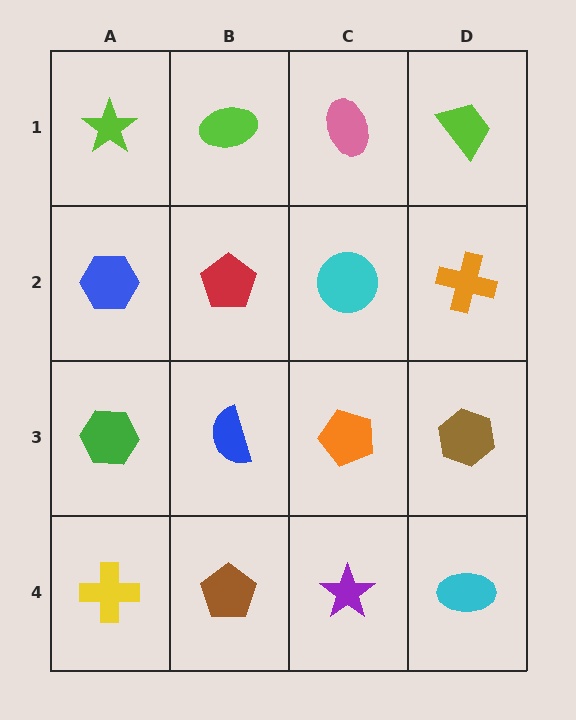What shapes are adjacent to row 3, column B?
A red pentagon (row 2, column B), a brown pentagon (row 4, column B), a green hexagon (row 3, column A), an orange pentagon (row 3, column C).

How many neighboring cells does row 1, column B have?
3.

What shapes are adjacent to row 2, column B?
A lime ellipse (row 1, column B), a blue semicircle (row 3, column B), a blue hexagon (row 2, column A), a cyan circle (row 2, column C).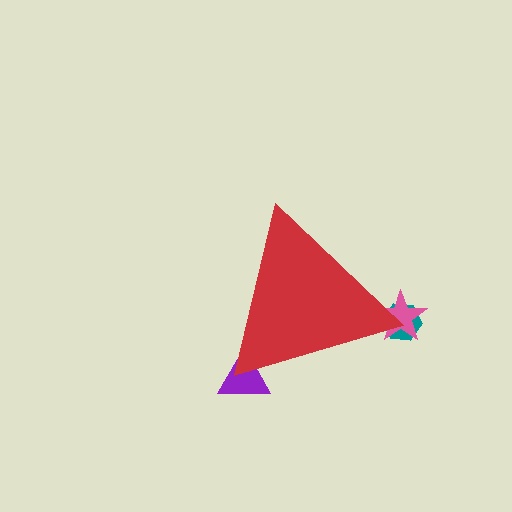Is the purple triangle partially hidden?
Yes, the purple triangle is partially hidden behind the red triangle.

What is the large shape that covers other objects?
A red triangle.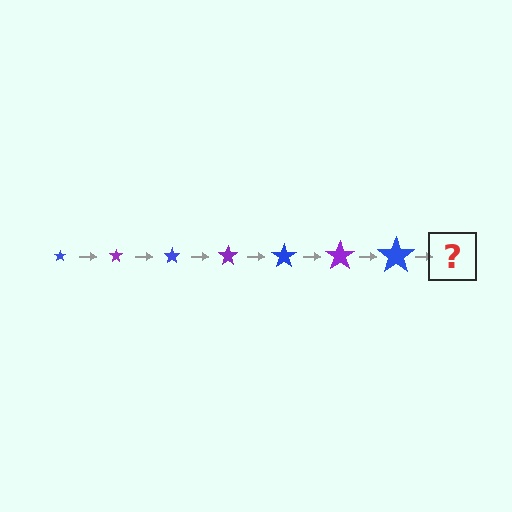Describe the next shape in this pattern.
It should be a purple star, larger than the previous one.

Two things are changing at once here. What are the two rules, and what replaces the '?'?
The two rules are that the star grows larger each step and the color cycles through blue and purple. The '?' should be a purple star, larger than the previous one.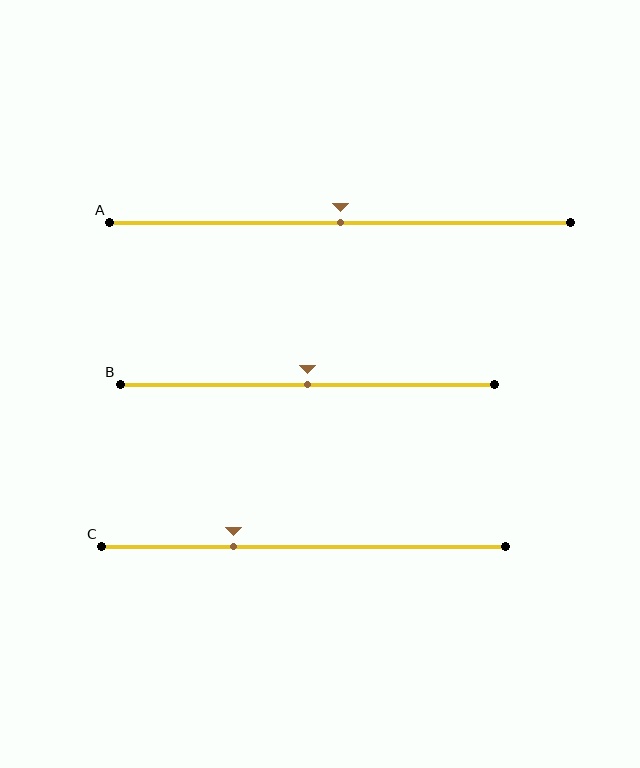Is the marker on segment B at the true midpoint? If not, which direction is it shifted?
Yes, the marker on segment B is at the true midpoint.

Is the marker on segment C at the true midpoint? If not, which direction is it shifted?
No, the marker on segment C is shifted to the left by about 17% of the segment length.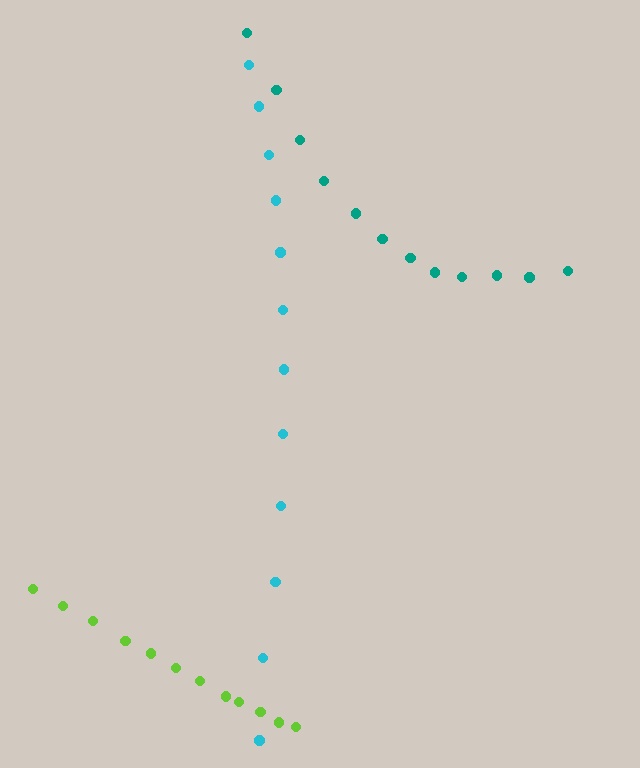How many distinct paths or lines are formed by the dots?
There are 3 distinct paths.